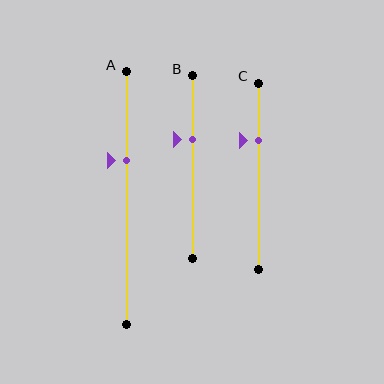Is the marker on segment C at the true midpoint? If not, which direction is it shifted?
No, the marker on segment C is shifted upward by about 19% of the segment length.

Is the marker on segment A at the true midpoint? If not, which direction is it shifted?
No, the marker on segment A is shifted upward by about 15% of the segment length.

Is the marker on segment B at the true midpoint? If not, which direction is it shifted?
No, the marker on segment B is shifted upward by about 15% of the segment length.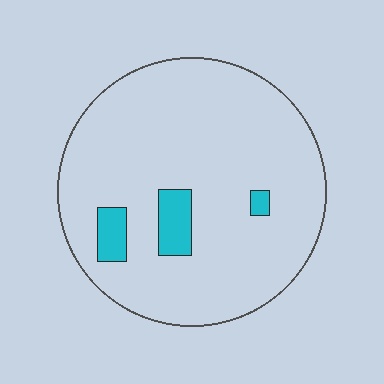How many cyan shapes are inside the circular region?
3.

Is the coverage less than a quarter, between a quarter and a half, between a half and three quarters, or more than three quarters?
Less than a quarter.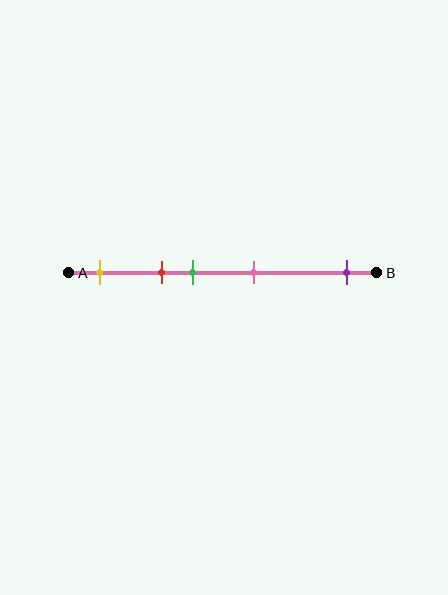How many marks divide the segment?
There are 5 marks dividing the segment.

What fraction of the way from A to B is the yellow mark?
The yellow mark is approximately 10% (0.1) of the way from A to B.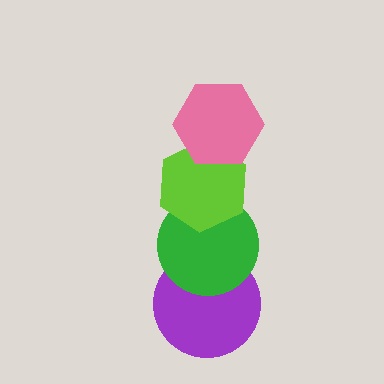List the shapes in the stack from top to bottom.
From top to bottom: the pink hexagon, the lime hexagon, the green circle, the purple circle.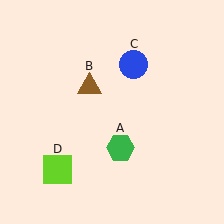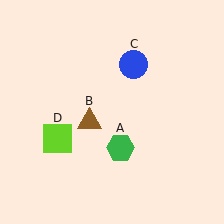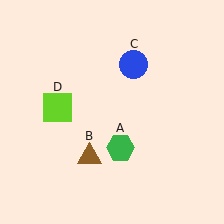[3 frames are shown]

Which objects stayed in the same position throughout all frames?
Green hexagon (object A) and blue circle (object C) remained stationary.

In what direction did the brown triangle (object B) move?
The brown triangle (object B) moved down.